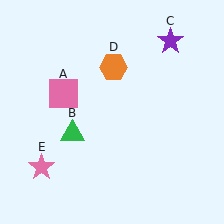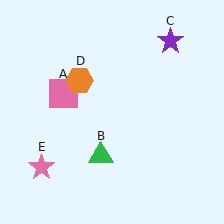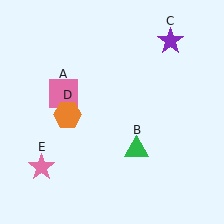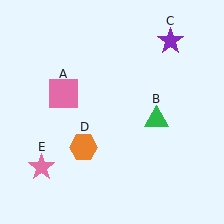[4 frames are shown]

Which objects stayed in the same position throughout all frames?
Pink square (object A) and purple star (object C) and pink star (object E) remained stationary.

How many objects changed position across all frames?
2 objects changed position: green triangle (object B), orange hexagon (object D).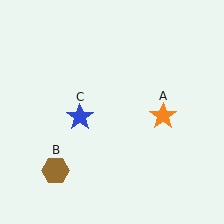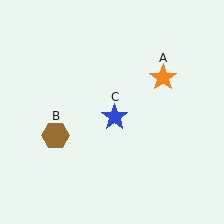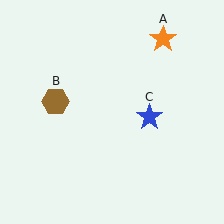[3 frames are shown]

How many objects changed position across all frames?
3 objects changed position: orange star (object A), brown hexagon (object B), blue star (object C).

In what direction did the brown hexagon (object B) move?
The brown hexagon (object B) moved up.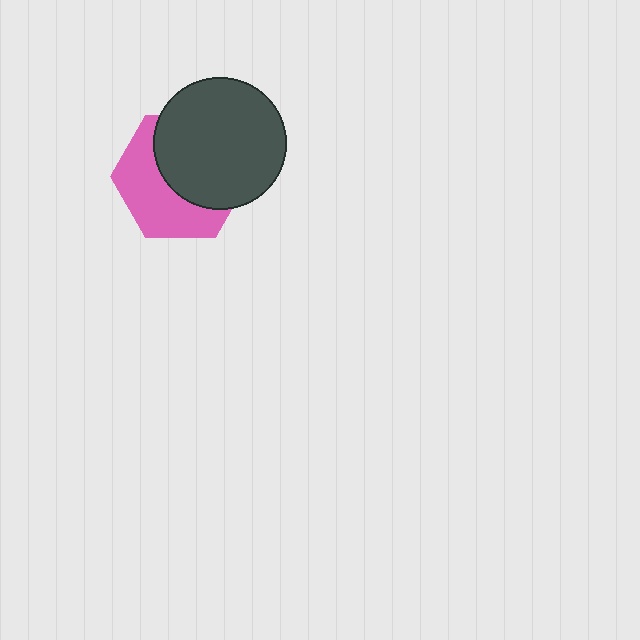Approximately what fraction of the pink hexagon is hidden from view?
Roughly 53% of the pink hexagon is hidden behind the dark gray circle.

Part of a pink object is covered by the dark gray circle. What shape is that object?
It is a hexagon.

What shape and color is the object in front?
The object in front is a dark gray circle.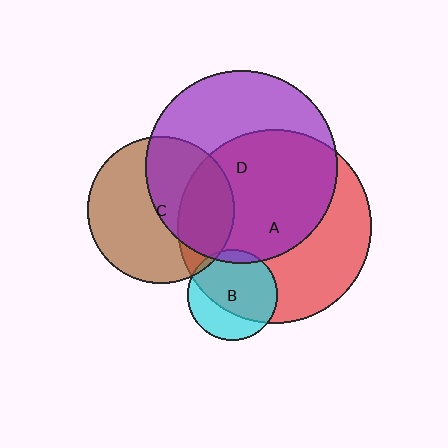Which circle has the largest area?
Circle A (red).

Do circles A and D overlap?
Yes.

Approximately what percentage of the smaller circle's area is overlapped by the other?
Approximately 55%.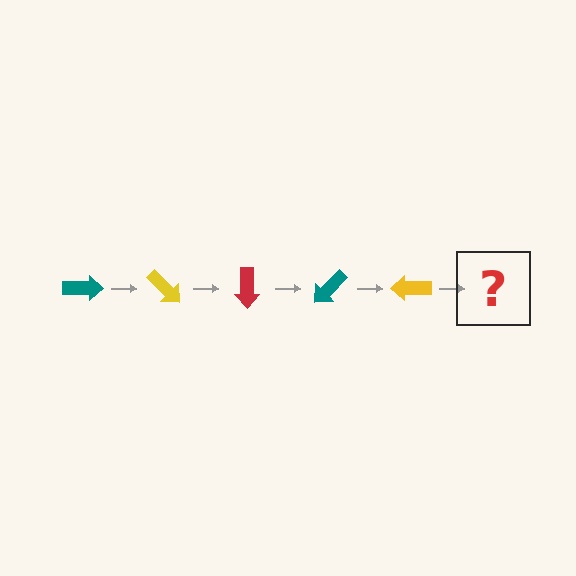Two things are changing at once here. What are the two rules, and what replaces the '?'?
The two rules are that it rotates 45 degrees each step and the color cycles through teal, yellow, and red. The '?' should be a red arrow, rotated 225 degrees from the start.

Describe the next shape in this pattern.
It should be a red arrow, rotated 225 degrees from the start.